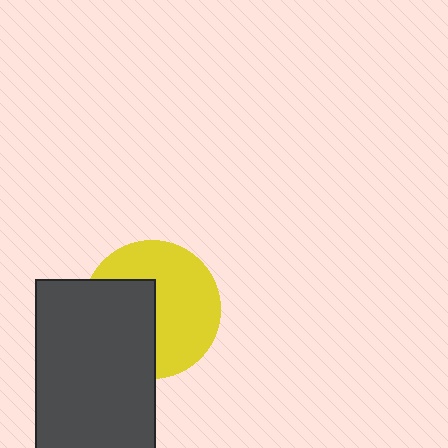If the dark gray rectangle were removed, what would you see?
You would see the complete yellow circle.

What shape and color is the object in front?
The object in front is a dark gray rectangle.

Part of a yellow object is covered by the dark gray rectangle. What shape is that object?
It is a circle.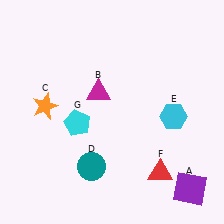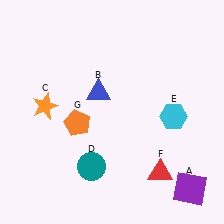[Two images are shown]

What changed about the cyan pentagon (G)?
In Image 1, G is cyan. In Image 2, it changed to orange.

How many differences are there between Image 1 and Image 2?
There are 2 differences between the two images.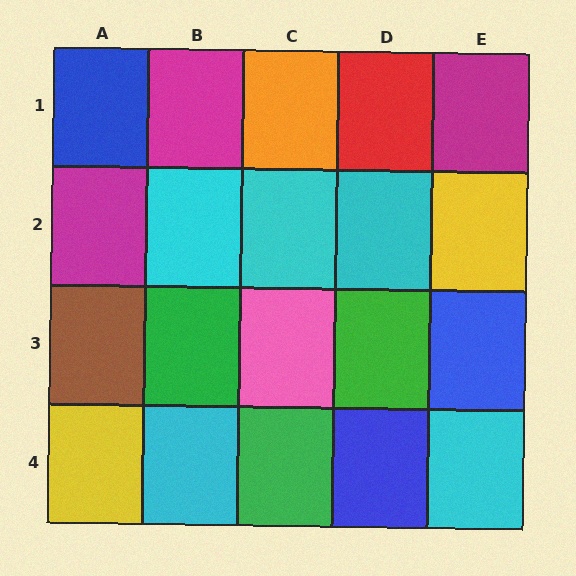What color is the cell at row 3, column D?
Green.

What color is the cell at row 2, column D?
Cyan.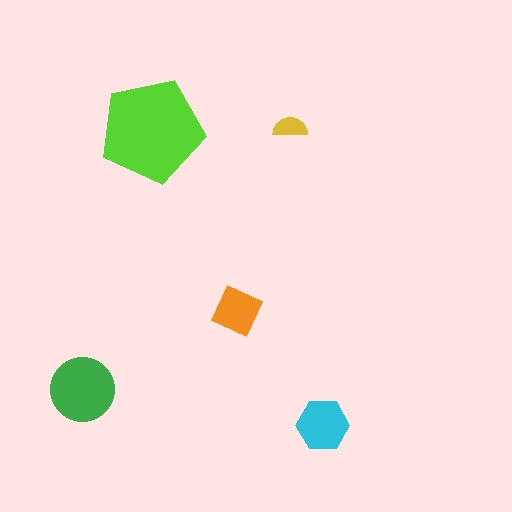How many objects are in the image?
There are 5 objects in the image.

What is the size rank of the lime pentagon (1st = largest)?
1st.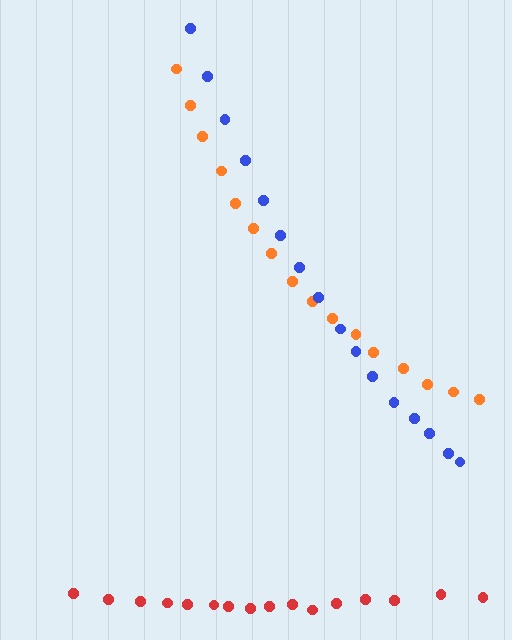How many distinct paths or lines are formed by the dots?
There are 3 distinct paths.